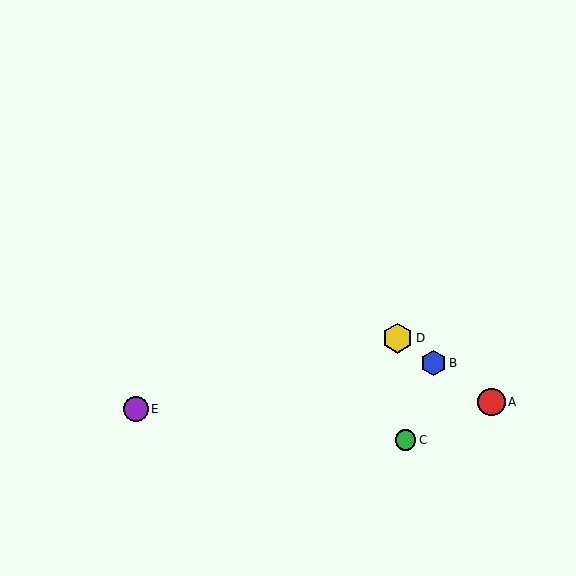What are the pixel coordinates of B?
Object B is at (434, 363).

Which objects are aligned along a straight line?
Objects A, B, D are aligned along a straight line.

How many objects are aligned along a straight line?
3 objects (A, B, D) are aligned along a straight line.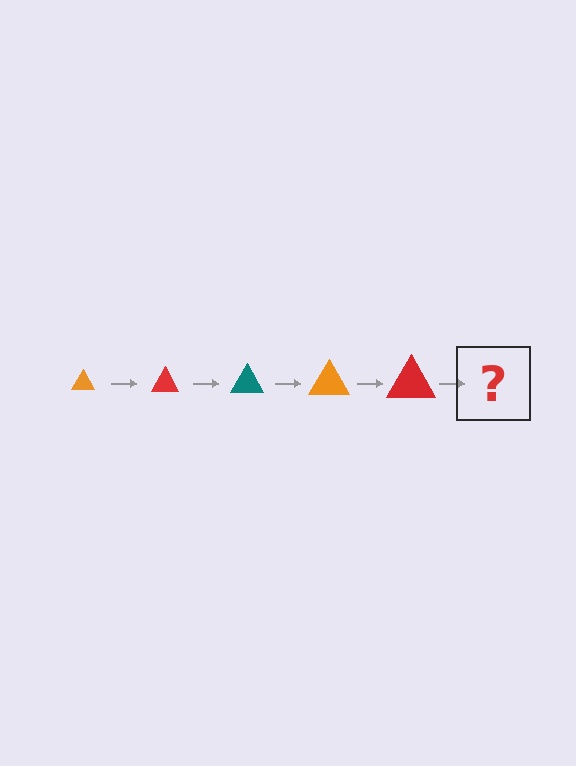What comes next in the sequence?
The next element should be a teal triangle, larger than the previous one.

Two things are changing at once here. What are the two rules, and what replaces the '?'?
The two rules are that the triangle grows larger each step and the color cycles through orange, red, and teal. The '?' should be a teal triangle, larger than the previous one.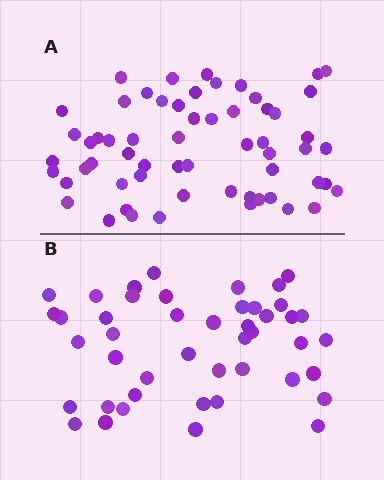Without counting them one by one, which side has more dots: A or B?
Region A (the top region) has more dots.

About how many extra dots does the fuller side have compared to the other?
Region A has approximately 15 more dots than region B.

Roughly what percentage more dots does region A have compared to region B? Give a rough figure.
About 35% more.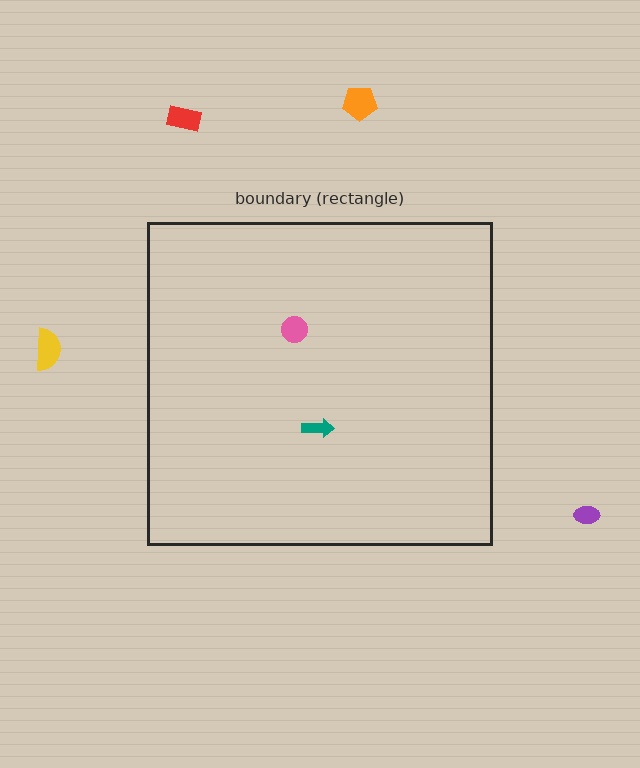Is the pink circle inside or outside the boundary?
Inside.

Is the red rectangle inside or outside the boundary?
Outside.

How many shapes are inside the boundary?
2 inside, 4 outside.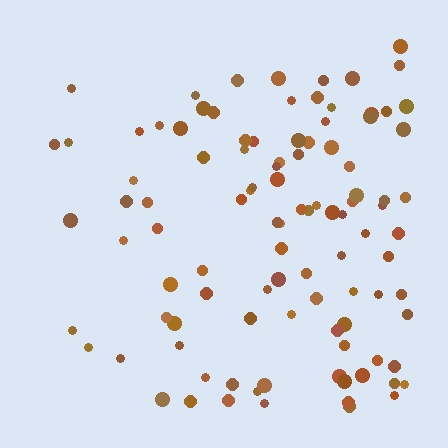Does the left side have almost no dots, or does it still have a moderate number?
Still a moderate number, just noticeably fewer than the right.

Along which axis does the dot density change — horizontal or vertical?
Horizontal.